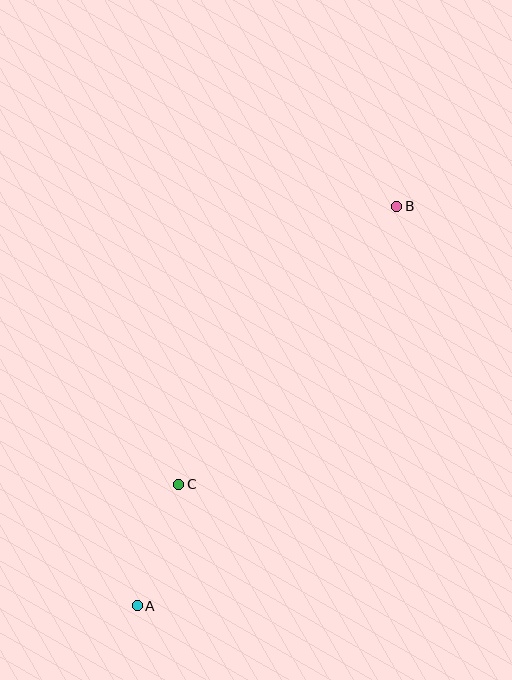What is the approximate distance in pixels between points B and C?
The distance between B and C is approximately 353 pixels.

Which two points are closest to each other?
Points A and C are closest to each other.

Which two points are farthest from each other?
Points A and B are farthest from each other.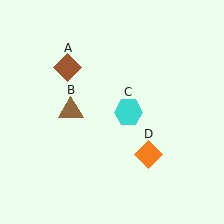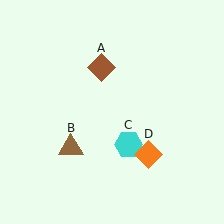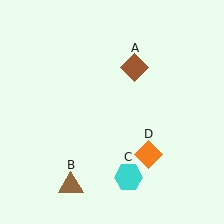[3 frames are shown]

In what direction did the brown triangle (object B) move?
The brown triangle (object B) moved down.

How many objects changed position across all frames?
3 objects changed position: brown diamond (object A), brown triangle (object B), cyan hexagon (object C).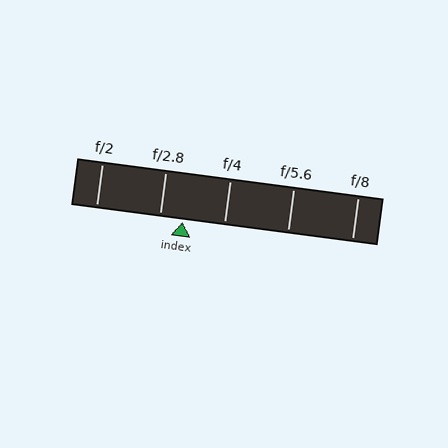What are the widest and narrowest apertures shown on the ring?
The widest aperture shown is f/2 and the narrowest is f/8.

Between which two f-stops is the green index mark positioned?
The index mark is between f/2.8 and f/4.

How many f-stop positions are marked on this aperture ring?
There are 5 f-stop positions marked.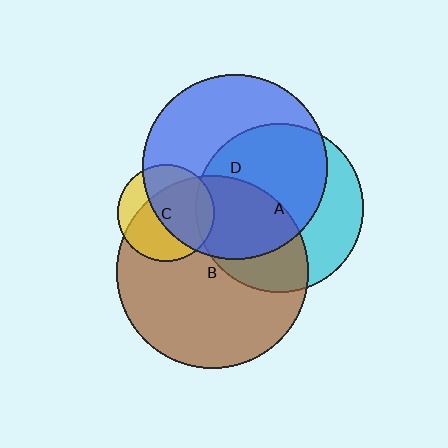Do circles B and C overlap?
Yes.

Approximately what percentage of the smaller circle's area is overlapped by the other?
Approximately 75%.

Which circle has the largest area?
Circle B (brown).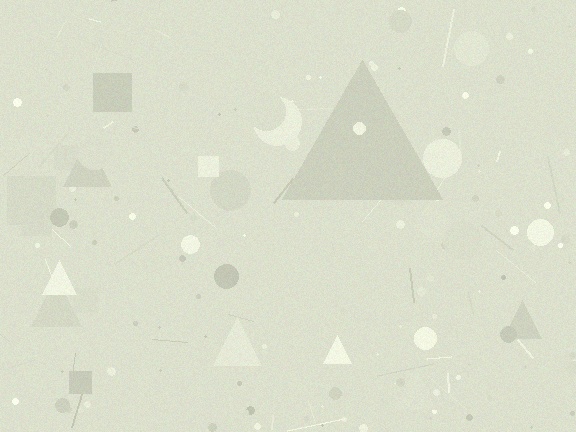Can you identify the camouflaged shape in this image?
The camouflaged shape is a triangle.